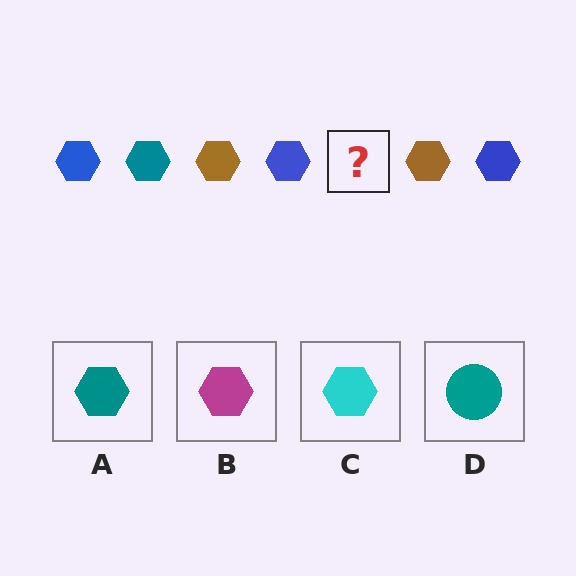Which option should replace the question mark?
Option A.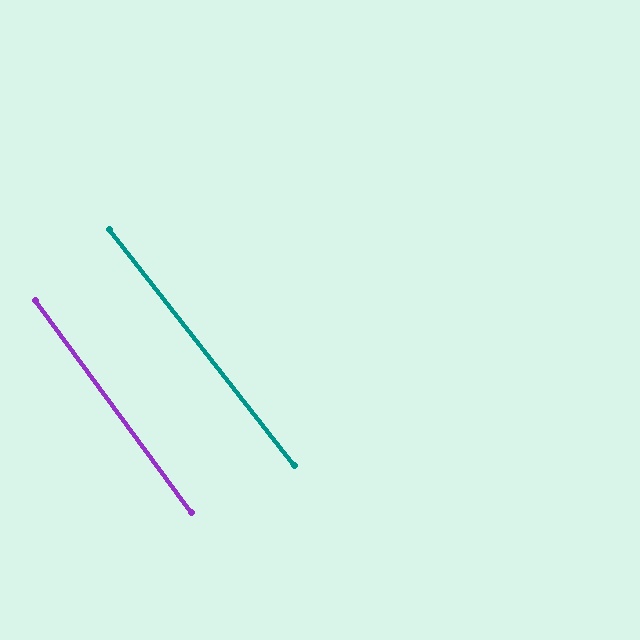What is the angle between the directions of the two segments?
Approximately 2 degrees.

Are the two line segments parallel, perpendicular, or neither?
Parallel — their directions differ by only 1.8°.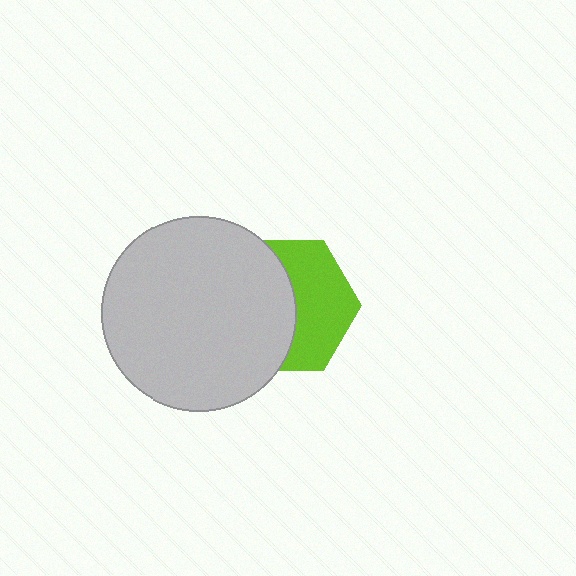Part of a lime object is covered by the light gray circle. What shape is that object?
It is a hexagon.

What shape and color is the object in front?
The object in front is a light gray circle.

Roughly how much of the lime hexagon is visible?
About half of it is visible (roughly 48%).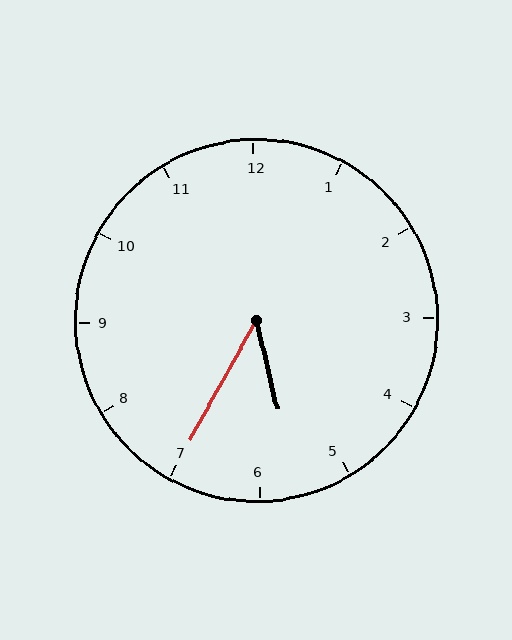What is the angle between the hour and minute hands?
Approximately 42 degrees.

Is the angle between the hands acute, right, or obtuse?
It is acute.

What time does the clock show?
5:35.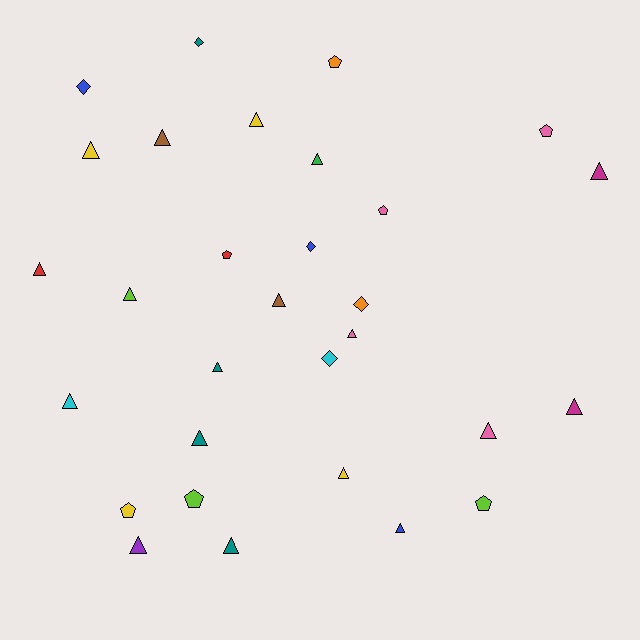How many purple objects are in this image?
There is 1 purple object.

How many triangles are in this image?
There are 18 triangles.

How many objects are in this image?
There are 30 objects.